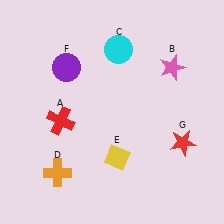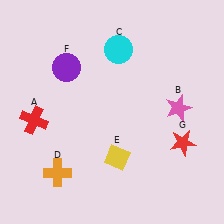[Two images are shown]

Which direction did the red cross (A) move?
The red cross (A) moved left.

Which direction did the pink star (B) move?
The pink star (B) moved down.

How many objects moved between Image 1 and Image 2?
2 objects moved between the two images.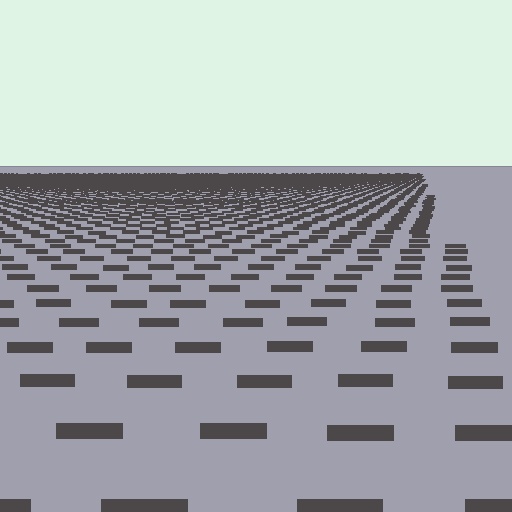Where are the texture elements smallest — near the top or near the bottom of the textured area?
Near the top.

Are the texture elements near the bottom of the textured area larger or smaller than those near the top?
Larger. Near the bottom, elements are closer to the viewer and appear at a bigger on-screen size.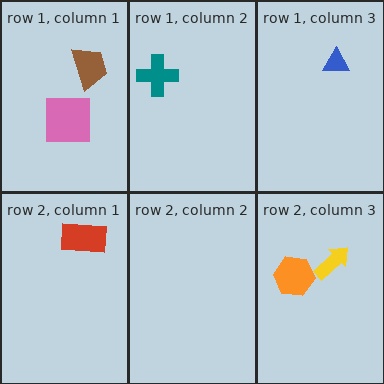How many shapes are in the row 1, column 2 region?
1.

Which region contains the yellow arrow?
The row 2, column 3 region.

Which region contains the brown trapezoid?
The row 1, column 1 region.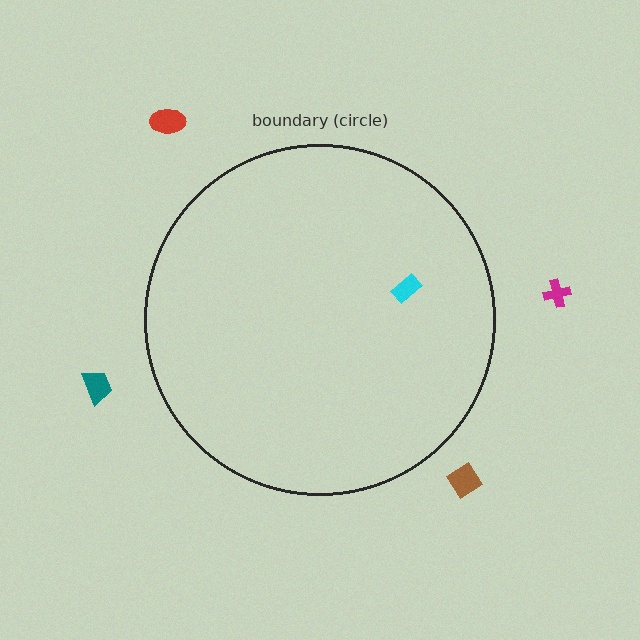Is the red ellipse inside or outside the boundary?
Outside.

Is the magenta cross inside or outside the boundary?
Outside.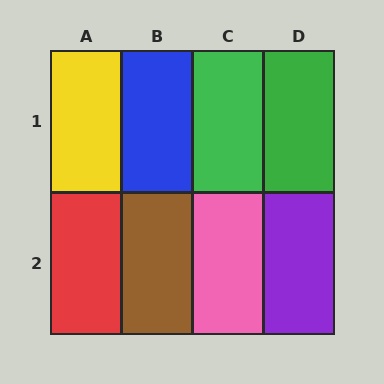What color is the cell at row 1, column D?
Green.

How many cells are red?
1 cell is red.